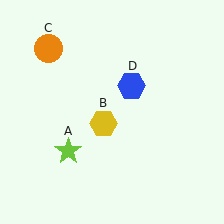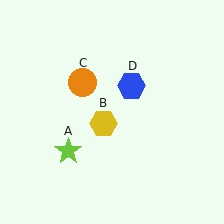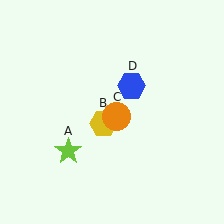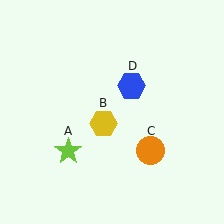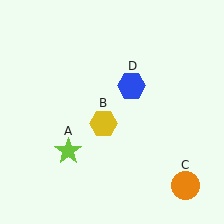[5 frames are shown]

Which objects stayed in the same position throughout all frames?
Lime star (object A) and yellow hexagon (object B) and blue hexagon (object D) remained stationary.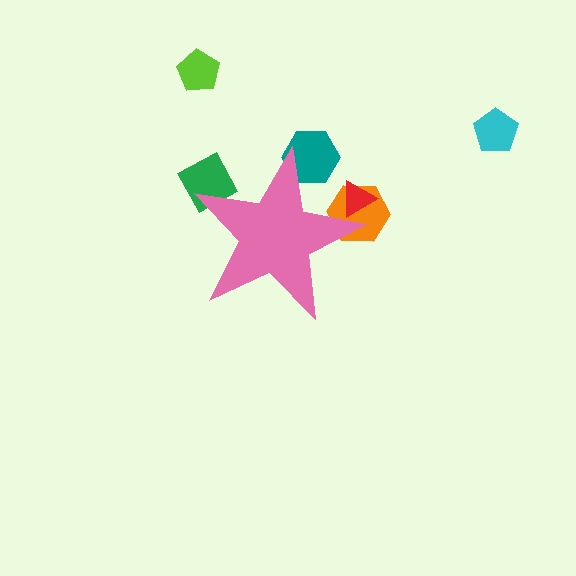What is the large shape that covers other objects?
A pink star.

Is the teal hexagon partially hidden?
Yes, the teal hexagon is partially hidden behind the pink star.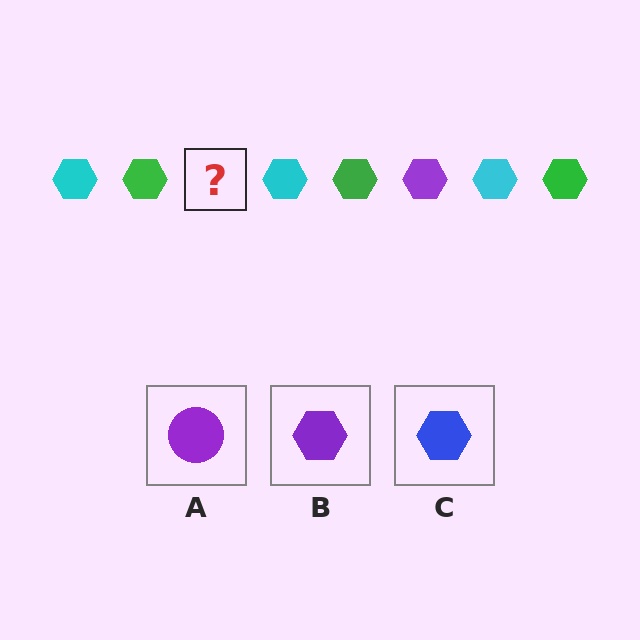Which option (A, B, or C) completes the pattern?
B.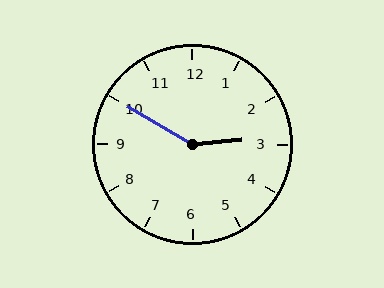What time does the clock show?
2:50.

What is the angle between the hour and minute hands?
Approximately 145 degrees.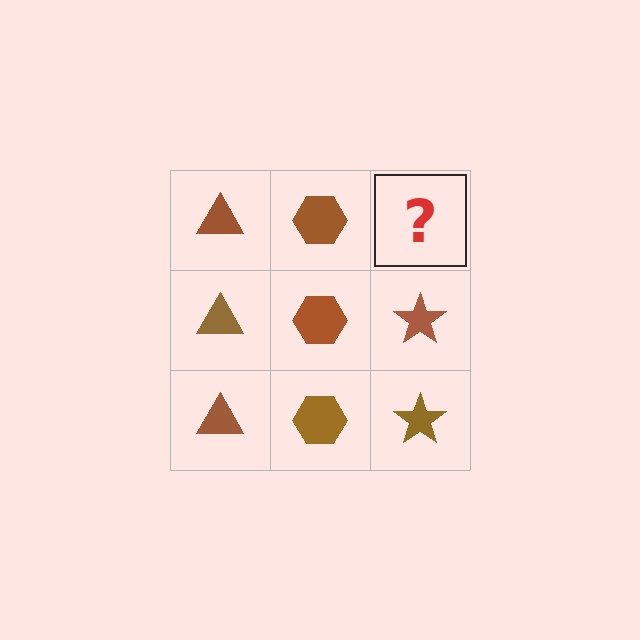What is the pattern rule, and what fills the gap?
The rule is that each column has a consistent shape. The gap should be filled with a brown star.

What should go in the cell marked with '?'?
The missing cell should contain a brown star.